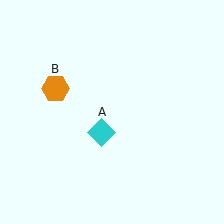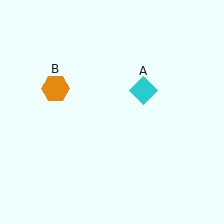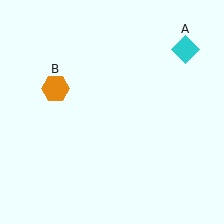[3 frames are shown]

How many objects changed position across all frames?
1 object changed position: cyan diamond (object A).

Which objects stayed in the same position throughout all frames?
Orange hexagon (object B) remained stationary.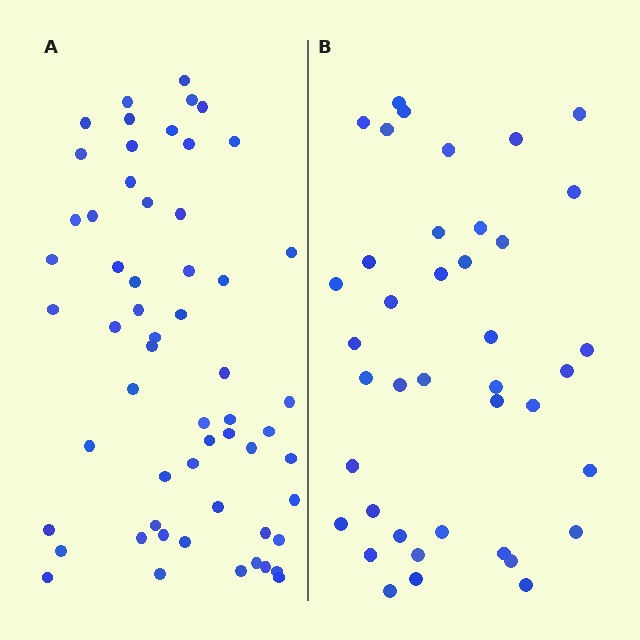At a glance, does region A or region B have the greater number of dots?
Region A (the left region) has more dots.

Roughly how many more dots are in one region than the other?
Region A has approximately 20 more dots than region B.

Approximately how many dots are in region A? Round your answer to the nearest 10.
About 60 dots. (The exact count is 58, which rounds to 60.)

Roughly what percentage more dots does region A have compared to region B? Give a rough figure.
About 45% more.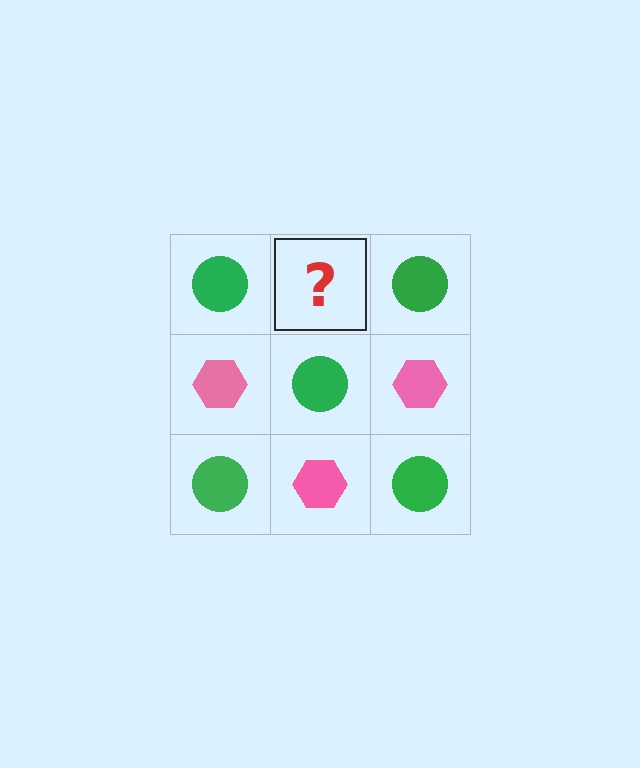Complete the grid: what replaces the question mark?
The question mark should be replaced with a pink hexagon.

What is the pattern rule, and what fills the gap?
The rule is that it alternates green circle and pink hexagon in a checkerboard pattern. The gap should be filled with a pink hexagon.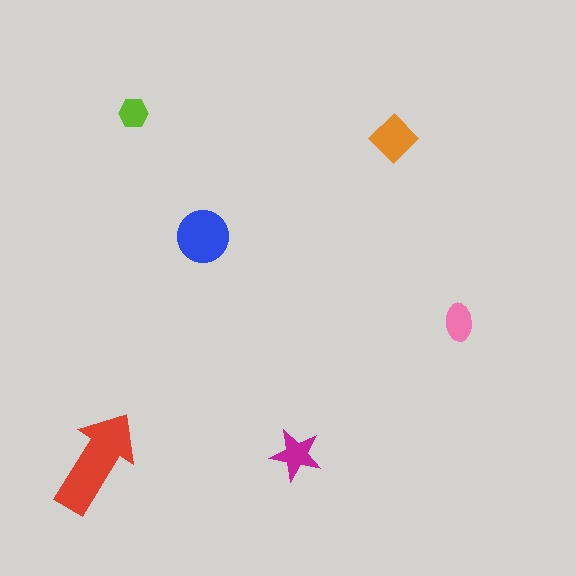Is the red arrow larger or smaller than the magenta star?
Larger.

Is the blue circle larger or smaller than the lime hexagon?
Larger.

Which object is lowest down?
The red arrow is bottommost.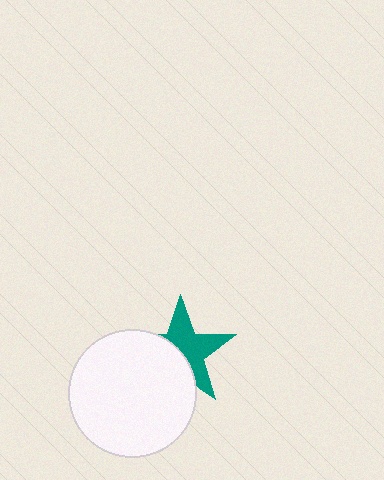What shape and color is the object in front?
The object in front is a white circle.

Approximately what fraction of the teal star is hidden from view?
Roughly 45% of the teal star is hidden behind the white circle.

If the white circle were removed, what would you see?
You would see the complete teal star.